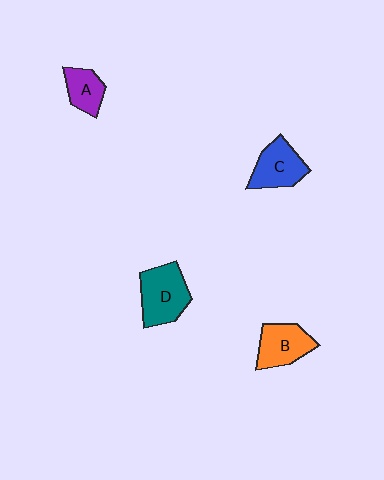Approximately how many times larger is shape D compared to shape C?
Approximately 1.2 times.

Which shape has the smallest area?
Shape A (purple).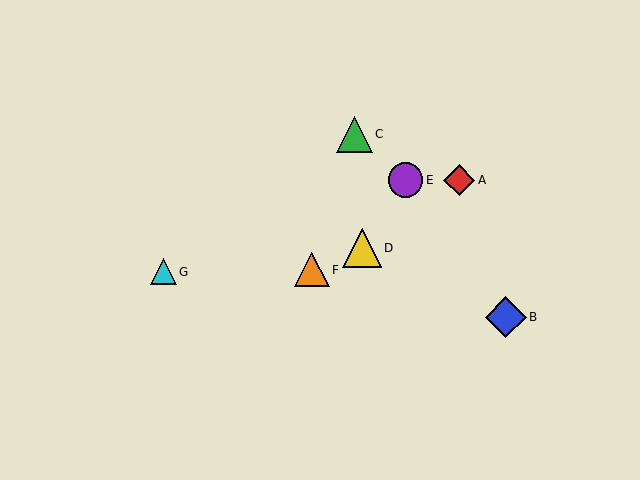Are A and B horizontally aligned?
No, A is at y≈180 and B is at y≈317.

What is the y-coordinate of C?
Object C is at y≈134.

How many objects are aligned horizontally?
2 objects (A, E) are aligned horizontally.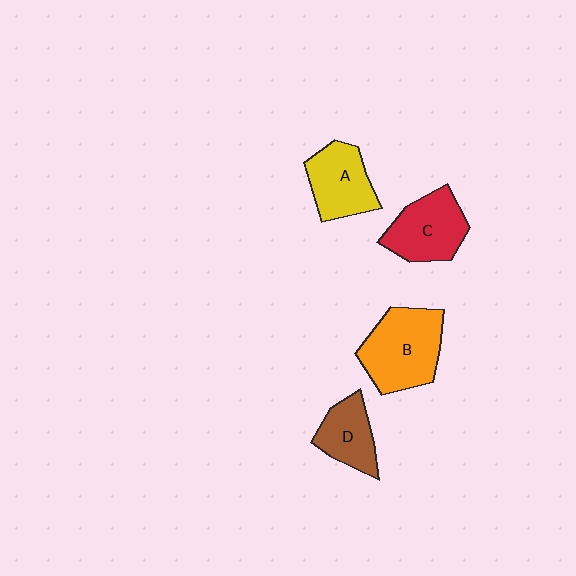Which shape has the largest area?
Shape B (orange).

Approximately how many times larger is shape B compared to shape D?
Approximately 1.7 times.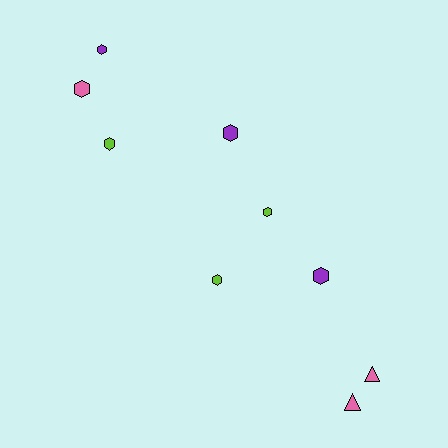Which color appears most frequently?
Purple, with 3 objects.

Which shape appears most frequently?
Hexagon, with 7 objects.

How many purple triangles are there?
There are no purple triangles.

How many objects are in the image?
There are 9 objects.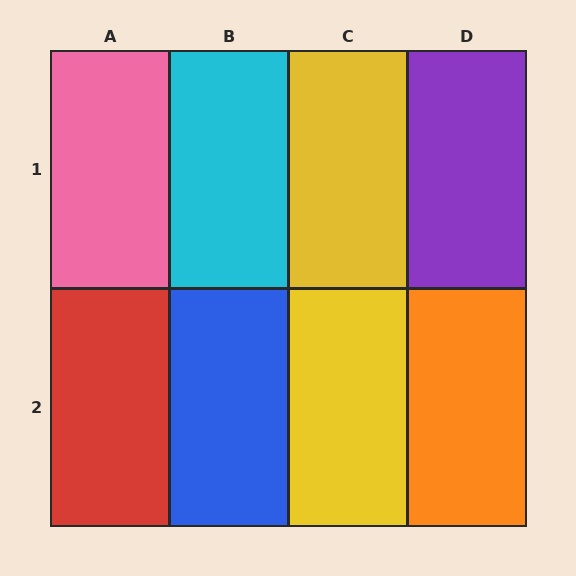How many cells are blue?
1 cell is blue.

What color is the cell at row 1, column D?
Purple.